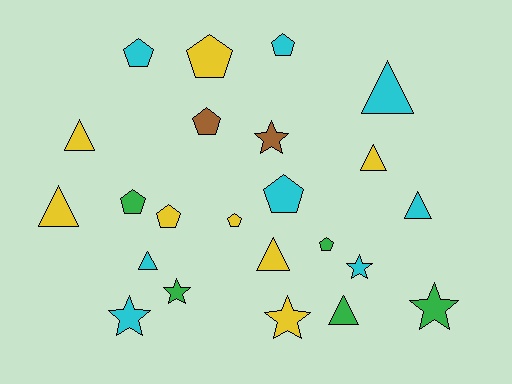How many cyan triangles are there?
There are 3 cyan triangles.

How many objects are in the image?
There are 23 objects.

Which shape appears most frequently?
Pentagon, with 9 objects.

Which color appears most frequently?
Yellow, with 8 objects.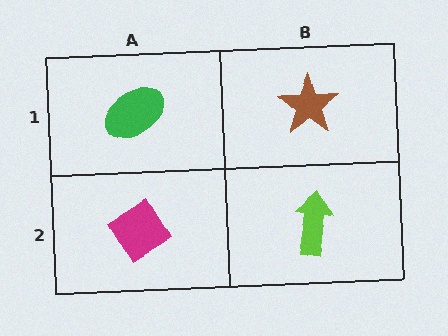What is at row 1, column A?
A green ellipse.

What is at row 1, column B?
A brown star.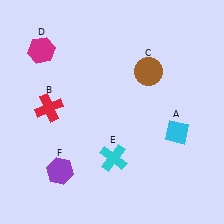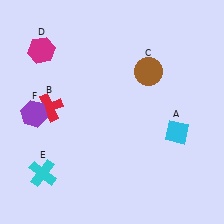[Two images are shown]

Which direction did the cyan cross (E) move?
The cyan cross (E) moved left.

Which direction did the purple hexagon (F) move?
The purple hexagon (F) moved up.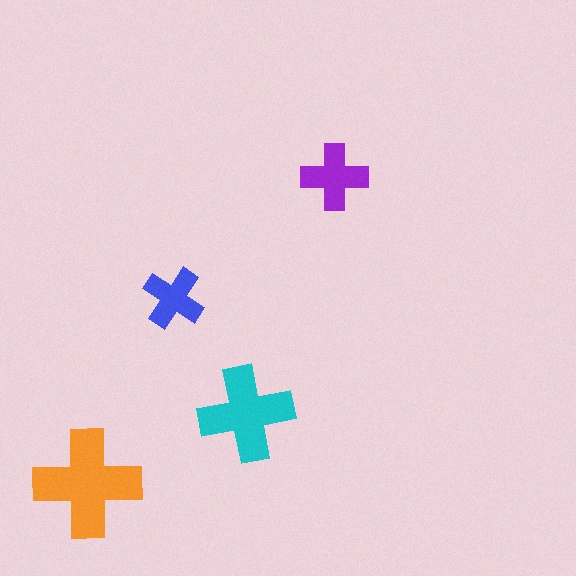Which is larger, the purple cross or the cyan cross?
The cyan one.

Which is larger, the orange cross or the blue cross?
The orange one.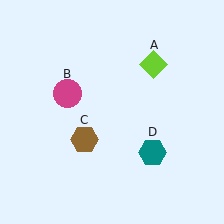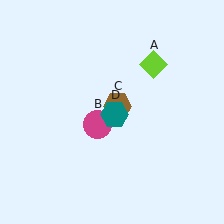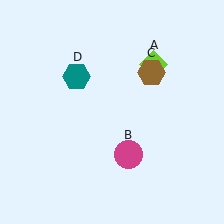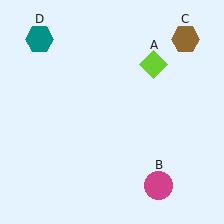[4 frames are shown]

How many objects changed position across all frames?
3 objects changed position: magenta circle (object B), brown hexagon (object C), teal hexagon (object D).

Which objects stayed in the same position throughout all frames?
Lime diamond (object A) remained stationary.